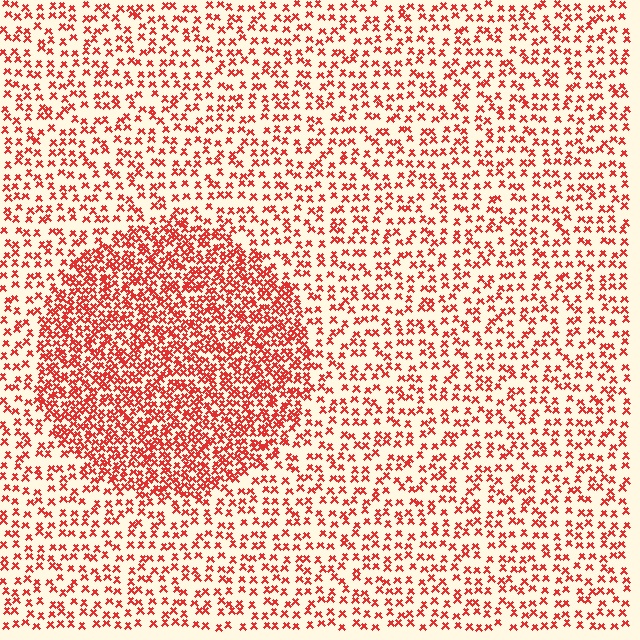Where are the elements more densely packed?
The elements are more densely packed inside the circle boundary.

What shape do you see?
I see a circle.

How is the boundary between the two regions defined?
The boundary is defined by a change in element density (approximately 2.2x ratio). All elements are the same color, size, and shape.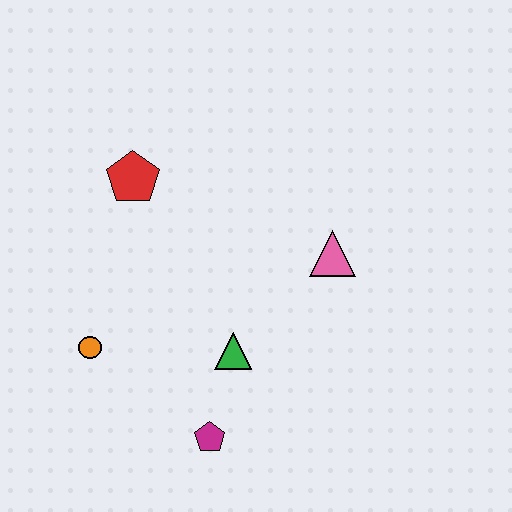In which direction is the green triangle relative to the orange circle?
The green triangle is to the right of the orange circle.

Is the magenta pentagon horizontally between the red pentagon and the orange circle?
No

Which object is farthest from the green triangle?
The red pentagon is farthest from the green triangle.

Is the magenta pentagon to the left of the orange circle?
No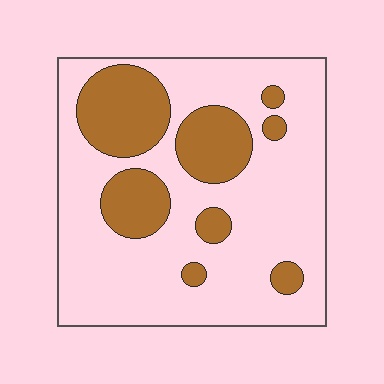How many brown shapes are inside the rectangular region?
8.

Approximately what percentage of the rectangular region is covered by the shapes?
Approximately 25%.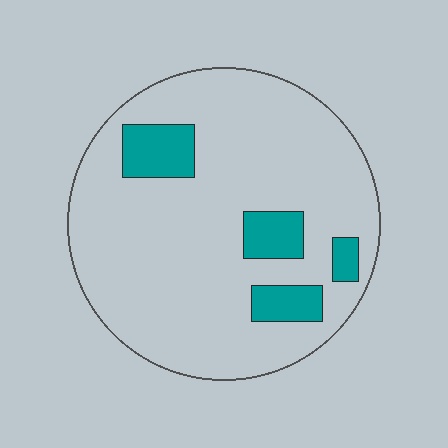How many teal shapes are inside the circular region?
4.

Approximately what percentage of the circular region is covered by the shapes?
Approximately 15%.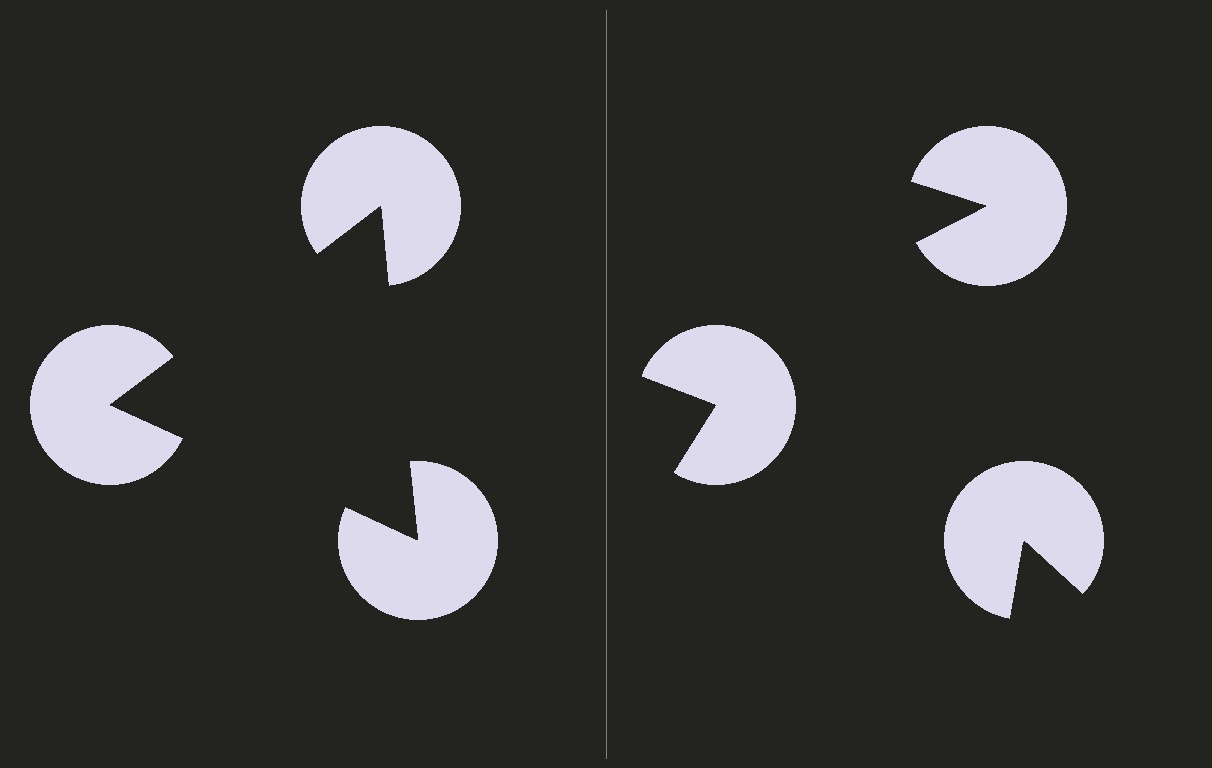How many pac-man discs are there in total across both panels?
6 — 3 on each side.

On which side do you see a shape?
An illusory triangle appears on the left side. On the right side the wedge cuts are rotated, so no coherent shape forms.